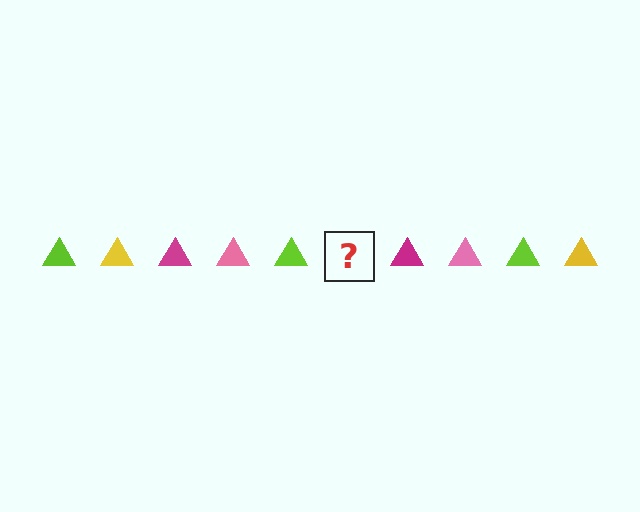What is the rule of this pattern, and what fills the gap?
The rule is that the pattern cycles through lime, yellow, magenta, pink triangles. The gap should be filled with a yellow triangle.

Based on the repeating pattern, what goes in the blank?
The blank should be a yellow triangle.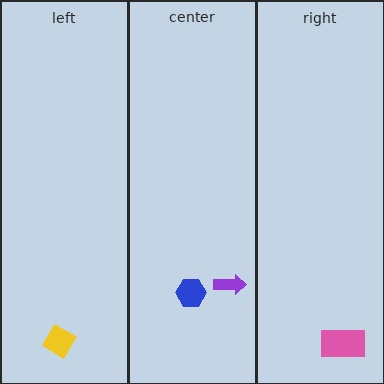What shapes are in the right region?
The pink rectangle.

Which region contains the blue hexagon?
The center region.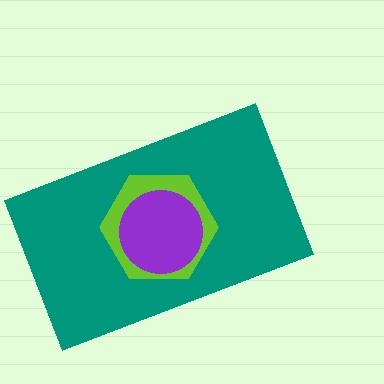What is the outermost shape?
The teal rectangle.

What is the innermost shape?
The purple circle.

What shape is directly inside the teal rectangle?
The lime hexagon.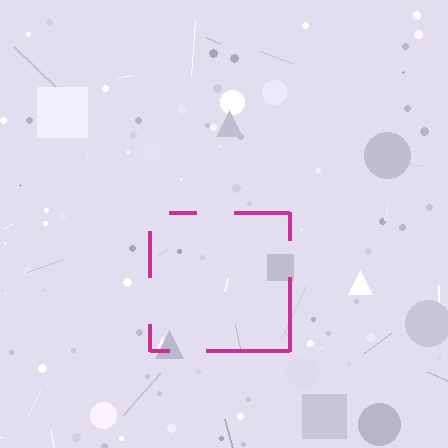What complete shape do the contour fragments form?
The contour fragments form a square.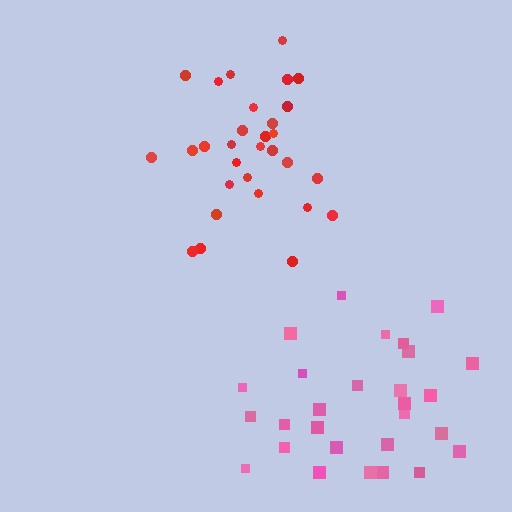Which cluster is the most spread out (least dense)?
Pink.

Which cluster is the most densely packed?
Red.